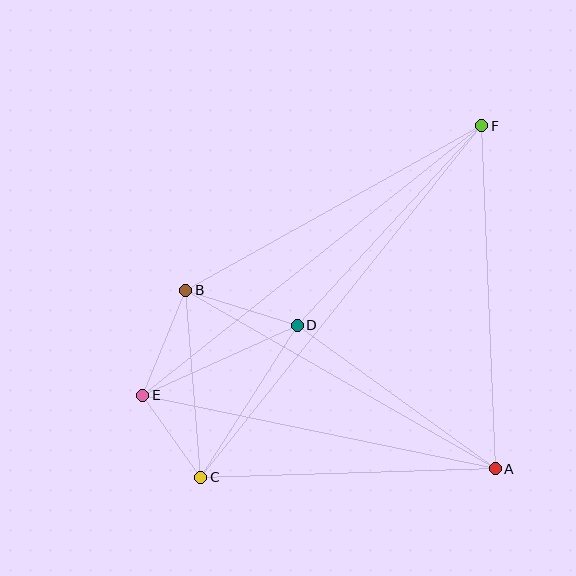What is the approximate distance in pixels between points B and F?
The distance between B and F is approximately 339 pixels.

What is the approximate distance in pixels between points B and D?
The distance between B and D is approximately 117 pixels.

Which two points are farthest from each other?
Points C and F are farthest from each other.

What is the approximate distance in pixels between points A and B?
The distance between A and B is approximately 357 pixels.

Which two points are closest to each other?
Points C and E are closest to each other.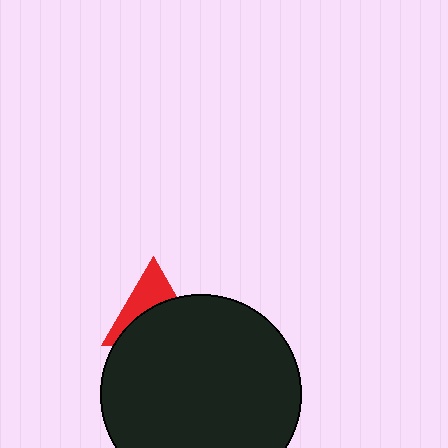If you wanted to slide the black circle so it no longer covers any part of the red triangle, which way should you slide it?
Slide it down — that is the most direct way to separate the two shapes.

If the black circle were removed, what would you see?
You would see the complete red triangle.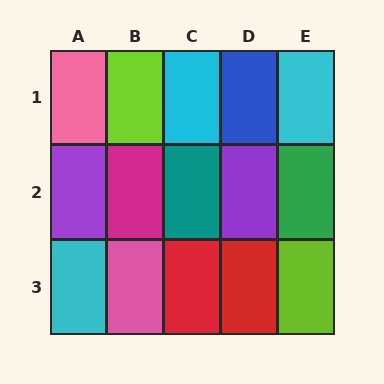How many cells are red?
2 cells are red.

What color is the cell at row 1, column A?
Pink.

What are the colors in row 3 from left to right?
Cyan, pink, red, red, lime.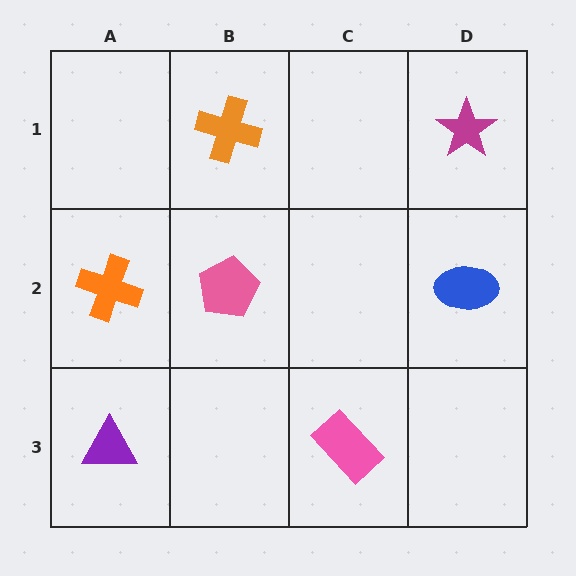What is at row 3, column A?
A purple triangle.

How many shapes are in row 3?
2 shapes.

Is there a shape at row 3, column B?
No, that cell is empty.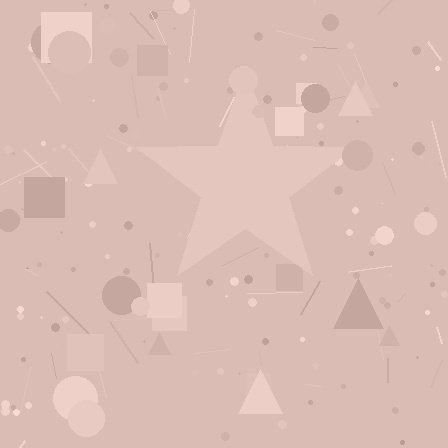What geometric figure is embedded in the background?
A star is embedded in the background.